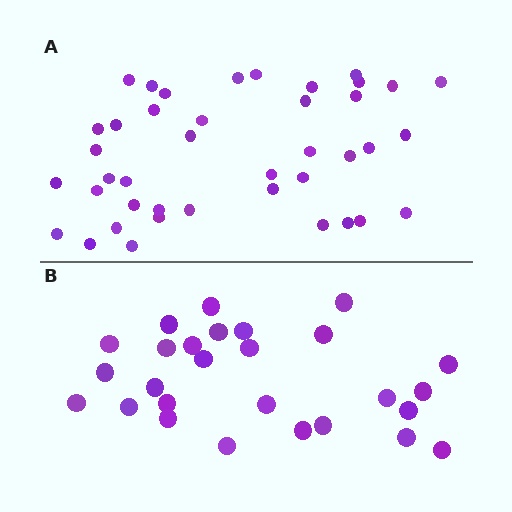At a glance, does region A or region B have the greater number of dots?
Region A (the top region) has more dots.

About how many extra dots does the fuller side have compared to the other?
Region A has approximately 15 more dots than region B.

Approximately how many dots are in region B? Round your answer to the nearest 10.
About 30 dots. (The exact count is 27, which rounds to 30.)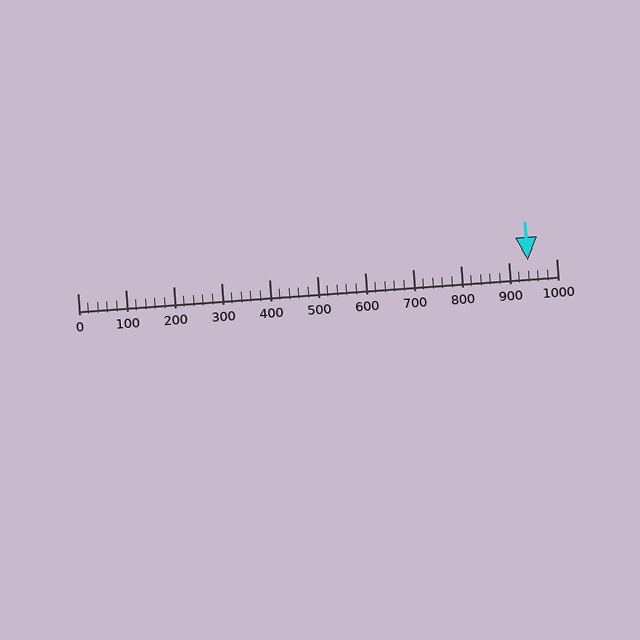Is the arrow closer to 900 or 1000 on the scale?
The arrow is closer to 900.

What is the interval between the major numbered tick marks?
The major tick marks are spaced 100 units apart.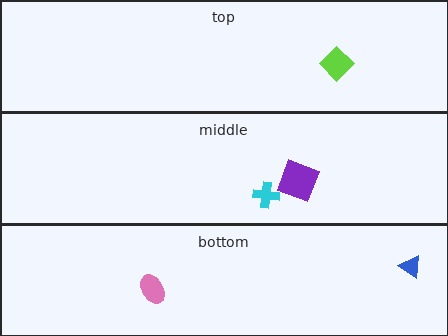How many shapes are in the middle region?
2.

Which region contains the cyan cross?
The middle region.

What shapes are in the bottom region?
The blue triangle, the pink ellipse.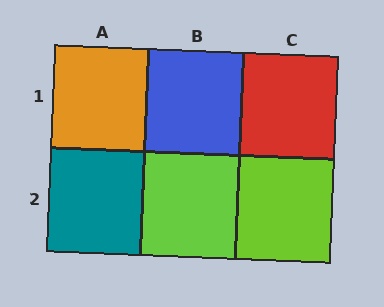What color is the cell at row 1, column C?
Red.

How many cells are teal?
1 cell is teal.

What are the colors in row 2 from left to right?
Teal, lime, lime.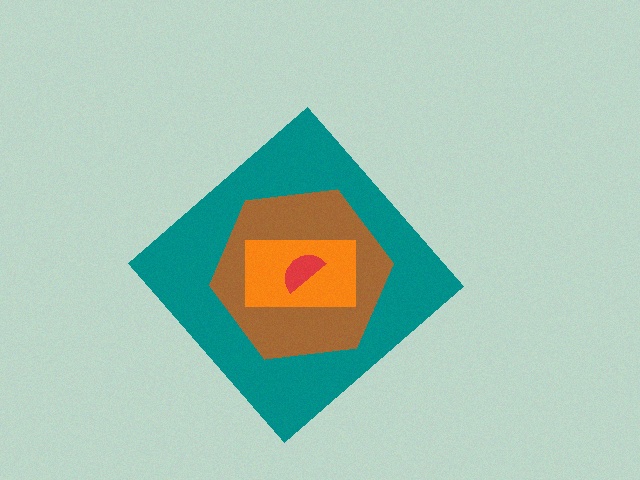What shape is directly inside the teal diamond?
The brown hexagon.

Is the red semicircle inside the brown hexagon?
Yes.